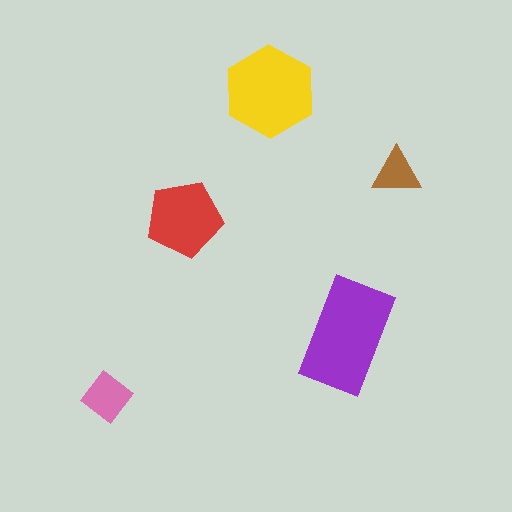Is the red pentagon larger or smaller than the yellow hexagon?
Smaller.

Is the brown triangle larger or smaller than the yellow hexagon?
Smaller.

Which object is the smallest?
The brown triangle.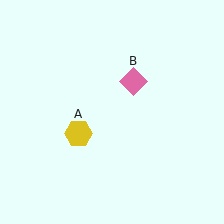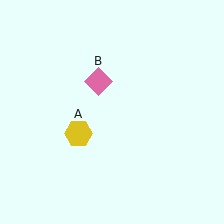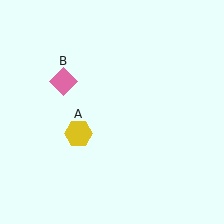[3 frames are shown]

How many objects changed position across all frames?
1 object changed position: pink diamond (object B).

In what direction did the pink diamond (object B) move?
The pink diamond (object B) moved left.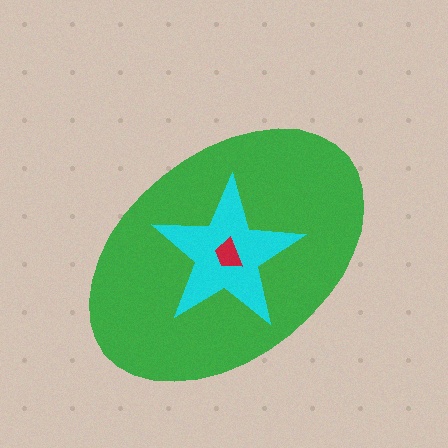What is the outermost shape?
The green ellipse.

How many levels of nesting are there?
3.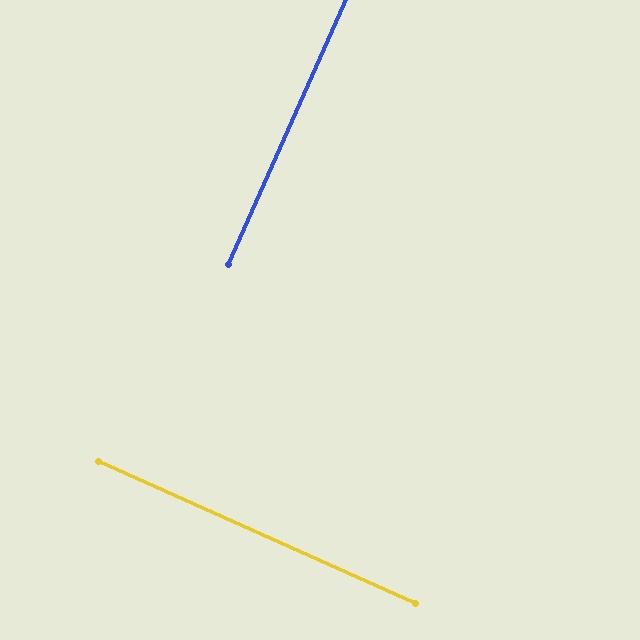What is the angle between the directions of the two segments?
Approximately 90 degrees.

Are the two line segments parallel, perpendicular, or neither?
Perpendicular — they meet at approximately 90°.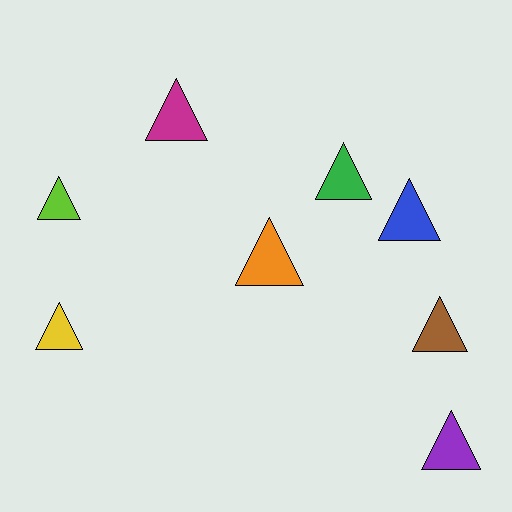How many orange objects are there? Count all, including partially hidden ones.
There is 1 orange object.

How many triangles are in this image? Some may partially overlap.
There are 8 triangles.